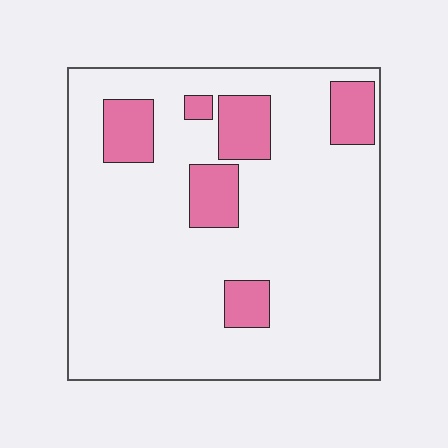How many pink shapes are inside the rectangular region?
6.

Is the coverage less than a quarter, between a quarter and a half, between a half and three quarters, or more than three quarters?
Less than a quarter.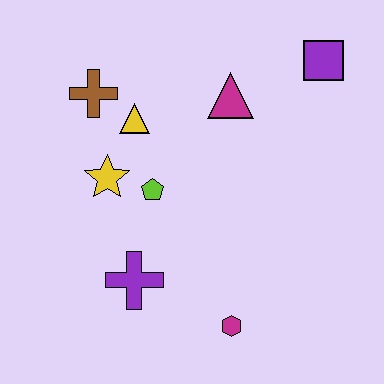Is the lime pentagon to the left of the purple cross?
No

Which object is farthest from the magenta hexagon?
The purple square is farthest from the magenta hexagon.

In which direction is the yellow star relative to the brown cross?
The yellow star is below the brown cross.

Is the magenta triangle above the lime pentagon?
Yes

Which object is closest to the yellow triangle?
The brown cross is closest to the yellow triangle.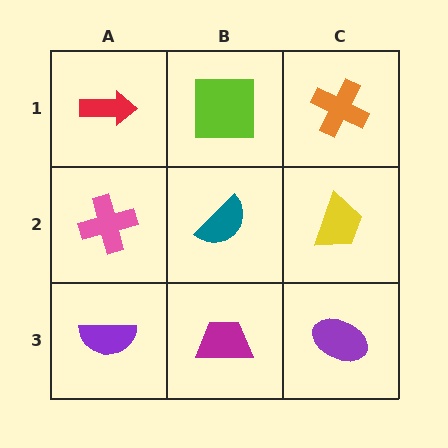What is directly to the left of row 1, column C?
A lime square.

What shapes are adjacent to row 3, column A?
A pink cross (row 2, column A), a magenta trapezoid (row 3, column B).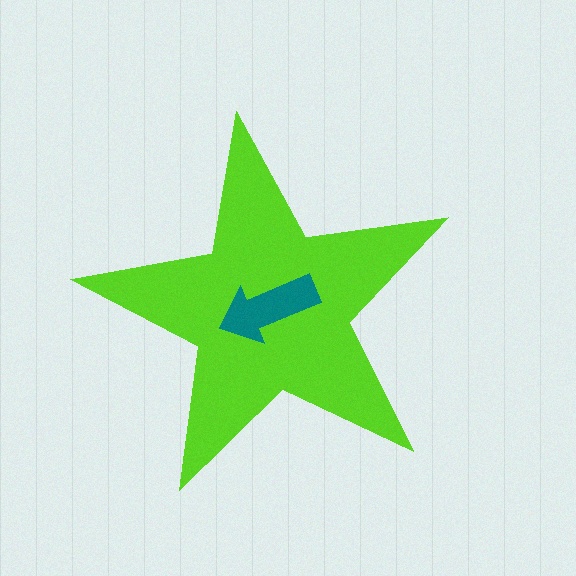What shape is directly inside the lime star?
The teal arrow.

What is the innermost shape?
The teal arrow.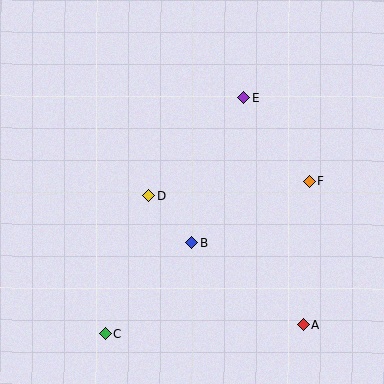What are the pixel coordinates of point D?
Point D is at (149, 196).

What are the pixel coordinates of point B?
Point B is at (191, 243).